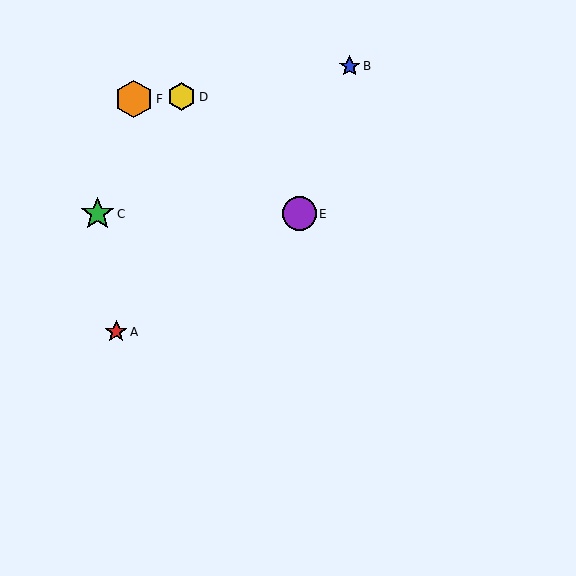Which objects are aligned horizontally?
Objects C, E are aligned horizontally.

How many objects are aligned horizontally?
2 objects (C, E) are aligned horizontally.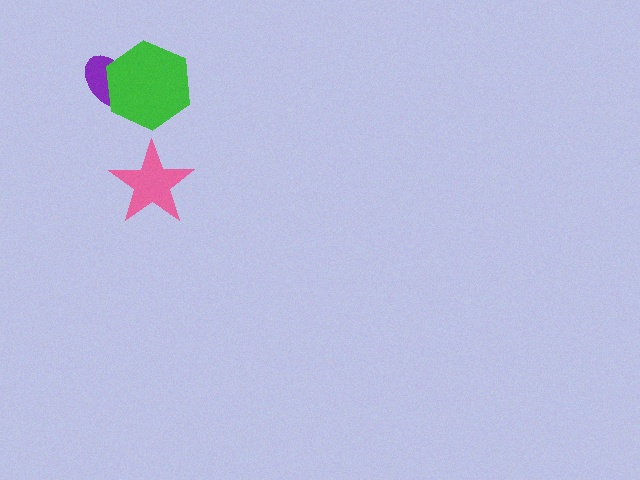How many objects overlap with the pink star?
0 objects overlap with the pink star.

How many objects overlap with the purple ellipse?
1 object overlaps with the purple ellipse.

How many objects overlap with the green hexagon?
1 object overlaps with the green hexagon.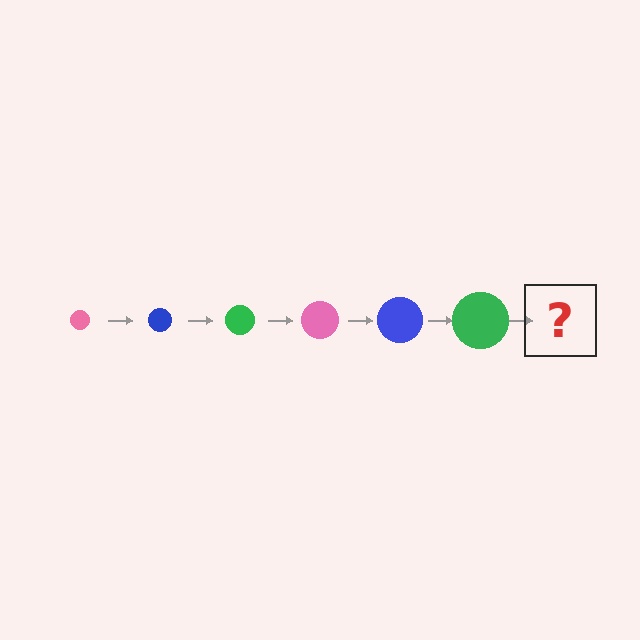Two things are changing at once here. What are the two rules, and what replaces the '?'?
The two rules are that the circle grows larger each step and the color cycles through pink, blue, and green. The '?' should be a pink circle, larger than the previous one.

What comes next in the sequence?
The next element should be a pink circle, larger than the previous one.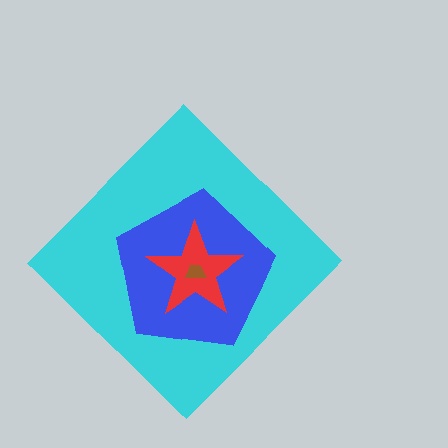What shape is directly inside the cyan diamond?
The blue pentagon.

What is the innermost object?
The brown trapezoid.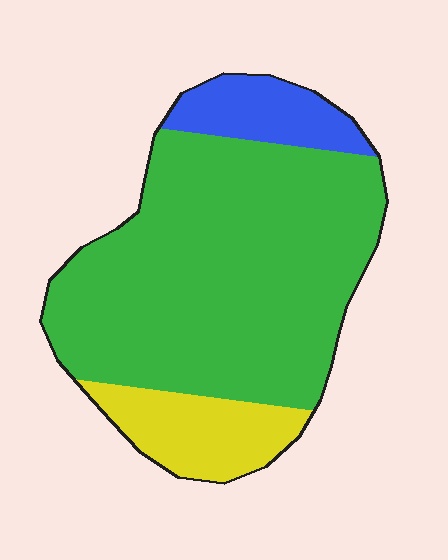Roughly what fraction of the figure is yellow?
Yellow takes up less than a sixth of the figure.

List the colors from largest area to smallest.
From largest to smallest: green, yellow, blue.